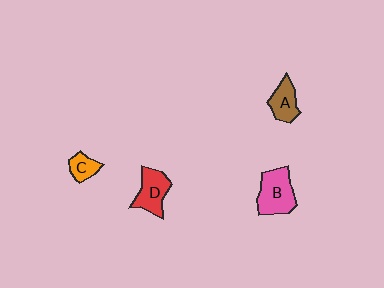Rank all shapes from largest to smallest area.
From largest to smallest: B (pink), D (red), A (brown), C (orange).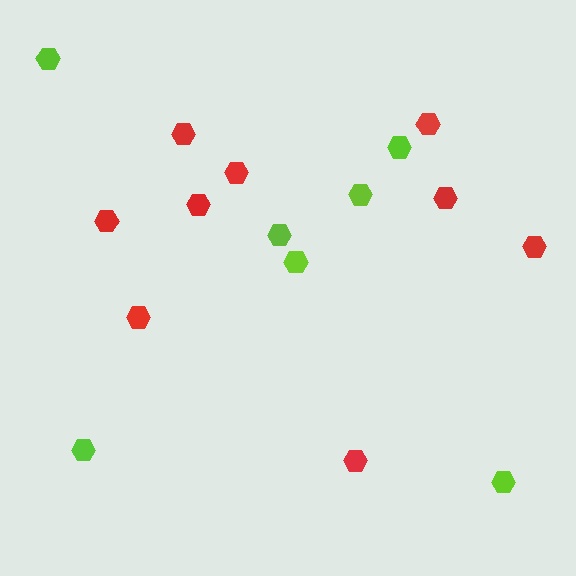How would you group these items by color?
There are 2 groups: one group of red hexagons (9) and one group of lime hexagons (7).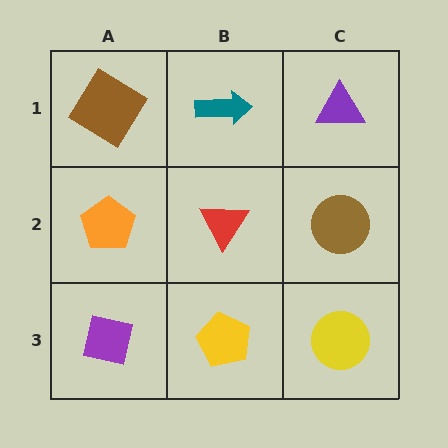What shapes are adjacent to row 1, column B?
A red triangle (row 2, column B), a brown diamond (row 1, column A), a purple triangle (row 1, column C).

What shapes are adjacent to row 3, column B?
A red triangle (row 2, column B), a purple square (row 3, column A), a yellow circle (row 3, column C).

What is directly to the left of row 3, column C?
A yellow pentagon.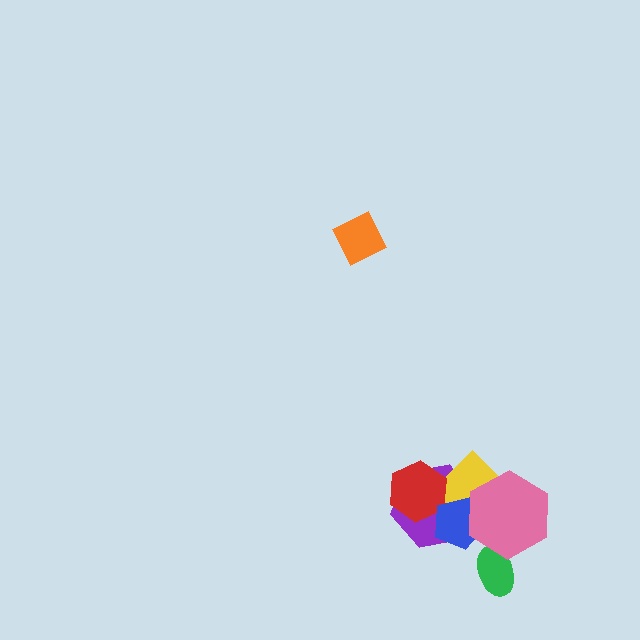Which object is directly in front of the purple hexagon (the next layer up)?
The yellow diamond is directly in front of the purple hexagon.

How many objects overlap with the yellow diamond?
4 objects overlap with the yellow diamond.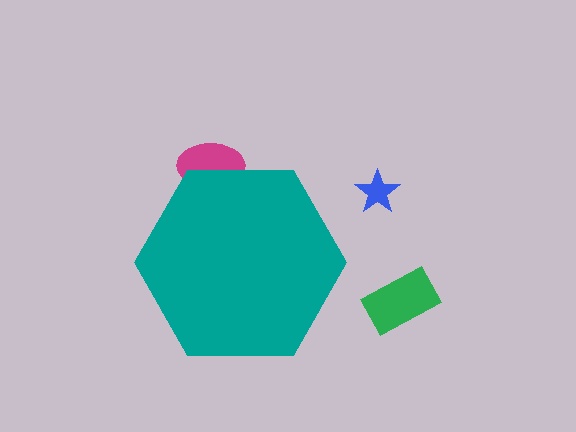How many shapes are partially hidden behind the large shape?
1 shape is partially hidden.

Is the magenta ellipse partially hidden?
Yes, the magenta ellipse is partially hidden behind the teal hexagon.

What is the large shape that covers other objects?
A teal hexagon.